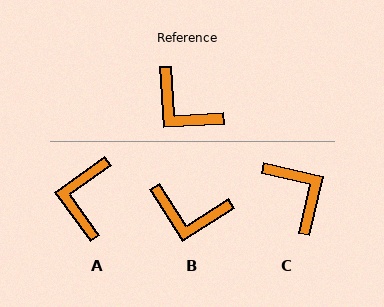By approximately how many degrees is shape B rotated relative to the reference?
Approximately 29 degrees counter-clockwise.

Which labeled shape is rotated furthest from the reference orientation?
C, about 164 degrees away.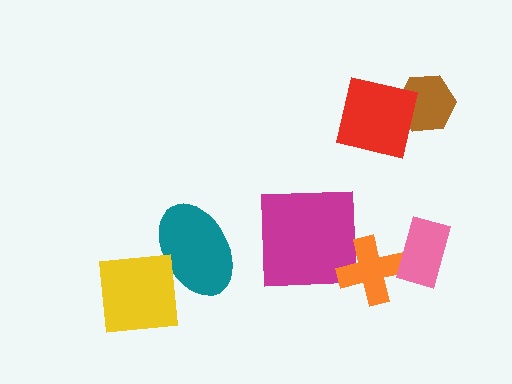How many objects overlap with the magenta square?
1 object overlaps with the magenta square.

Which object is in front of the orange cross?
The pink rectangle is in front of the orange cross.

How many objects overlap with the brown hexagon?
1 object overlaps with the brown hexagon.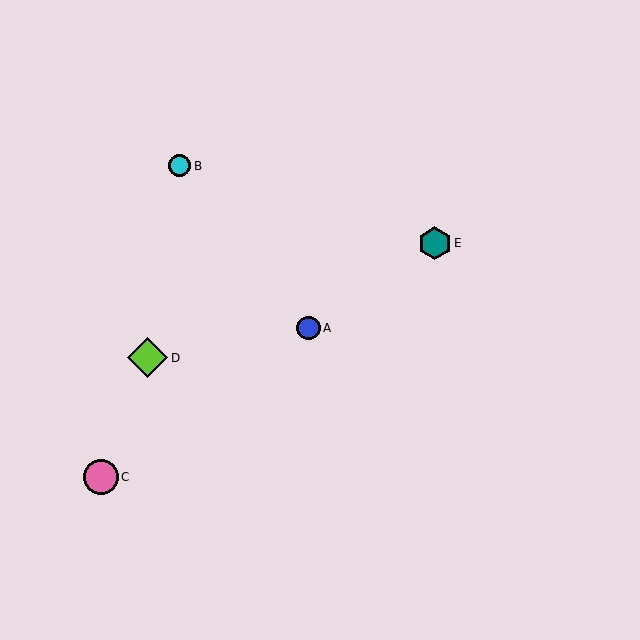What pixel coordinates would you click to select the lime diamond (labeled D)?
Click at (148, 358) to select the lime diamond D.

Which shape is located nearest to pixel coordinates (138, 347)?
The lime diamond (labeled D) at (148, 358) is nearest to that location.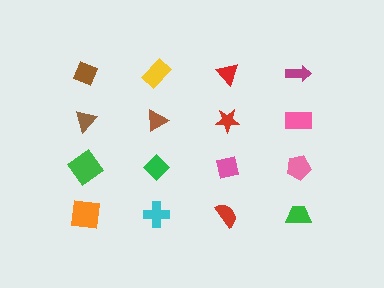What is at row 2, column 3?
A red star.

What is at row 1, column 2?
A yellow rectangle.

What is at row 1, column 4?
A magenta arrow.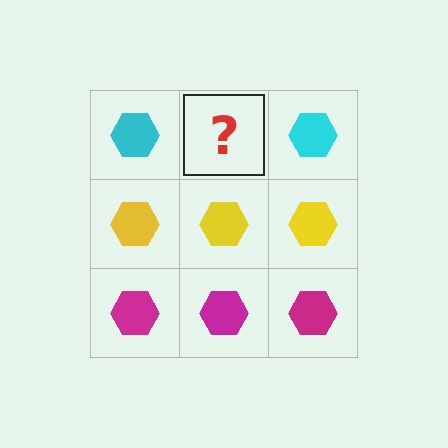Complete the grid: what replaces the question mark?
The question mark should be replaced with a cyan hexagon.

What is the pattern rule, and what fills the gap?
The rule is that each row has a consistent color. The gap should be filled with a cyan hexagon.